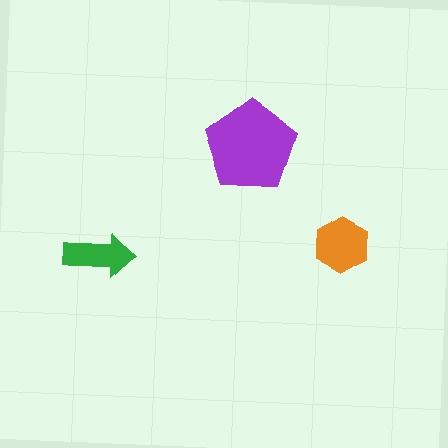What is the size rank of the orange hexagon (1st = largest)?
2nd.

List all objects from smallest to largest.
The green arrow, the orange hexagon, the purple pentagon.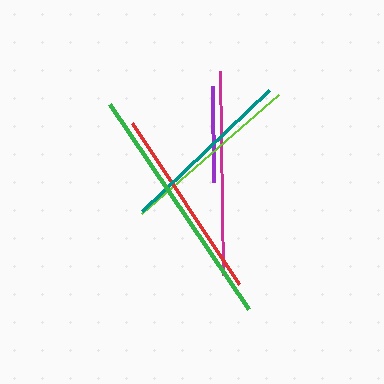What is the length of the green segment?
The green segment is approximately 248 pixels long.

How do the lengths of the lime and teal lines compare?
The lime and teal lines are approximately the same length.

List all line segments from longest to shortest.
From longest to shortest: green, magenta, red, lime, teal, purple.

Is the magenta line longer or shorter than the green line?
The green line is longer than the magenta line.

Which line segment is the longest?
The green line is the longest at approximately 248 pixels.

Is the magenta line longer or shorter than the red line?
The magenta line is longer than the red line.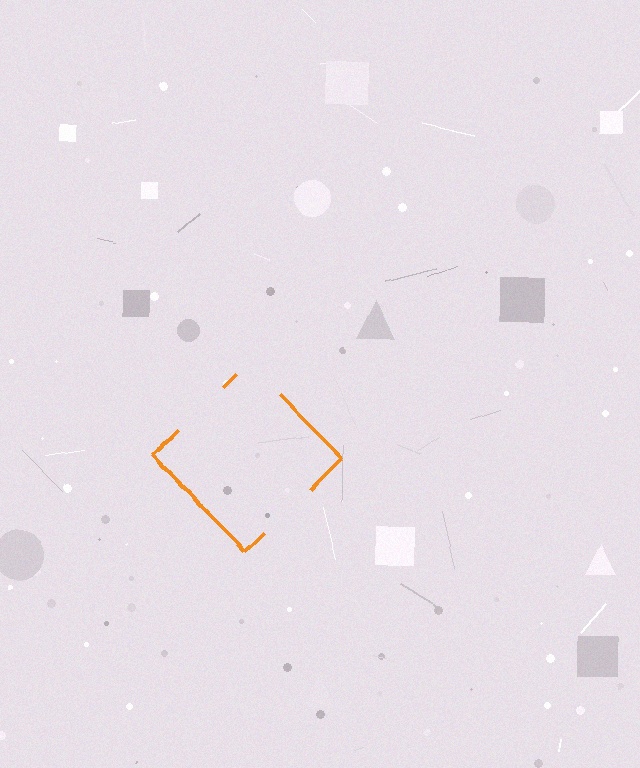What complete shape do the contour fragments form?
The contour fragments form a diamond.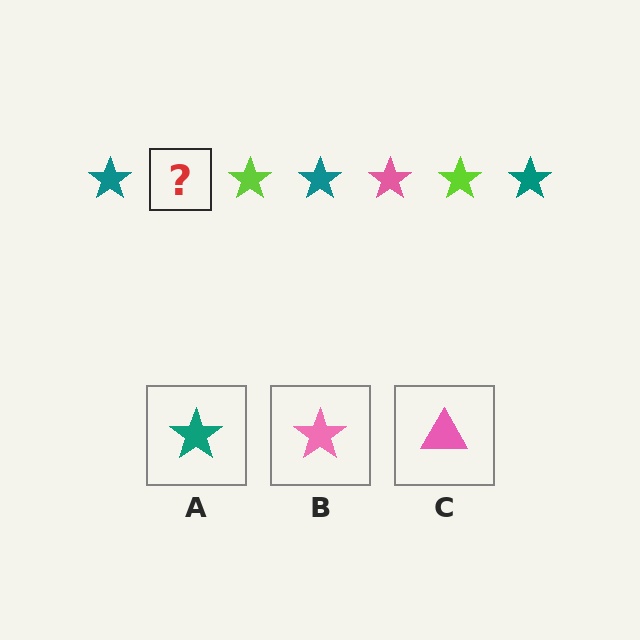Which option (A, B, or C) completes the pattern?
B.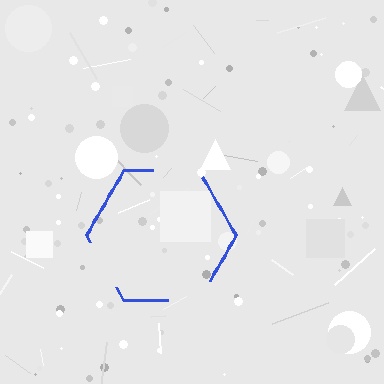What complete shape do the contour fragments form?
The contour fragments form a hexagon.